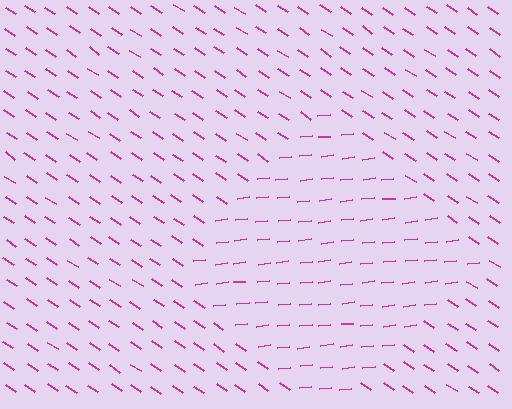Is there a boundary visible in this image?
Yes, there is a texture boundary formed by a change in line orientation.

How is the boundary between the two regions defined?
The boundary is defined purely by a change in line orientation (approximately 40 degrees difference). All lines are the same color and thickness.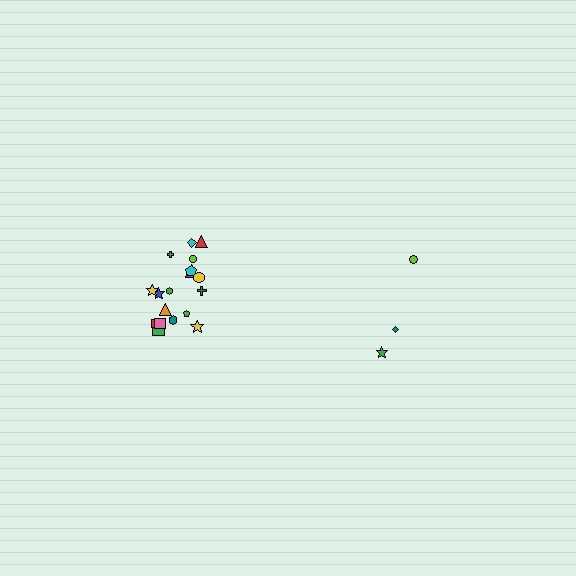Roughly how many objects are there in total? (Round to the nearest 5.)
Roughly 20 objects in total.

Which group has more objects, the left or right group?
The left group.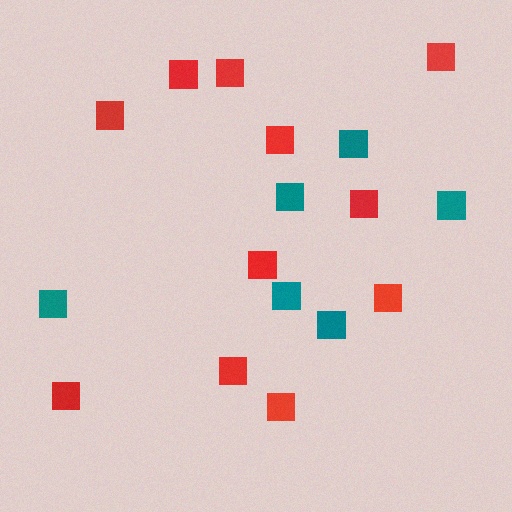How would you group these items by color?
There are 2 groups: one group of red squares (11) and one group of teal squares (6).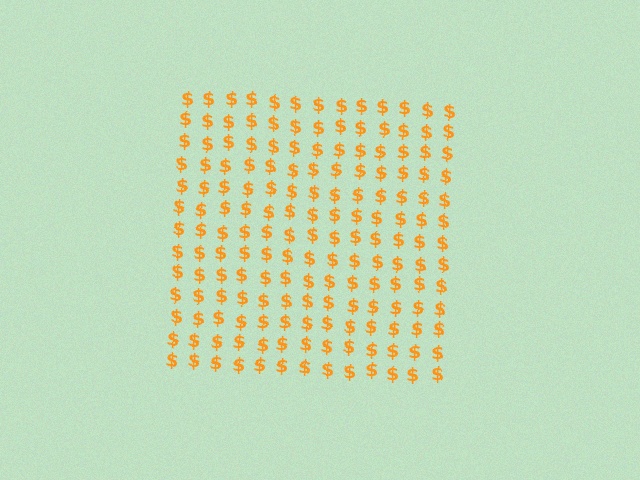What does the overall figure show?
The overall figure shows a square.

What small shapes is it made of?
It is made of small dollar signs.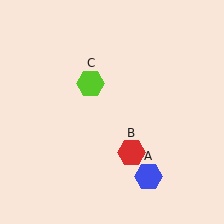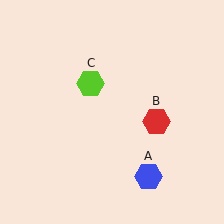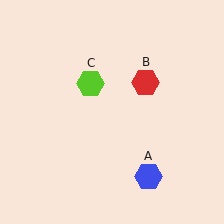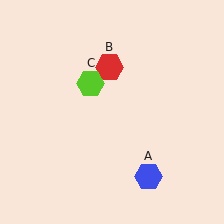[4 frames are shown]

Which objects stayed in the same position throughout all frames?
Blue hexagon (object A) and lime hexagon (object C) remained stationary.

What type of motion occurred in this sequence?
The red hexagon (object B) rotated counterclockwise around the center of the scene.